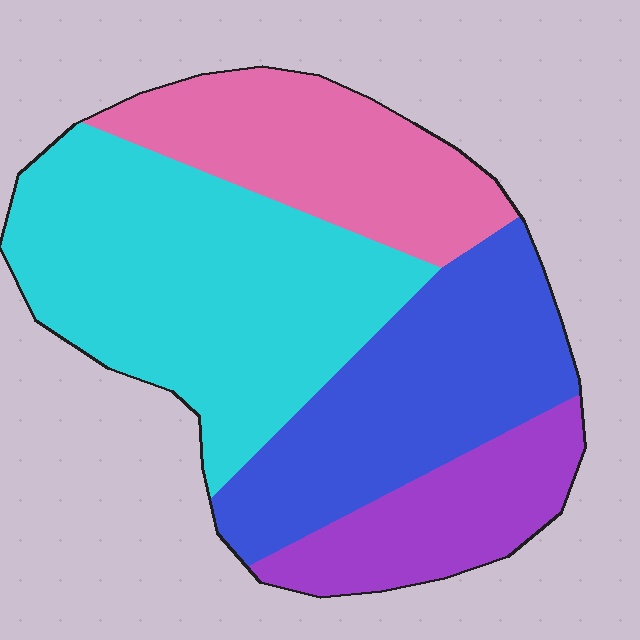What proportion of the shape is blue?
Blue covers 26% of the shape.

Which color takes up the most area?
Cyan, at roughly 40%.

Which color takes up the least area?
Purple, at roughly 15%.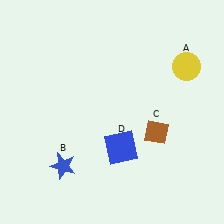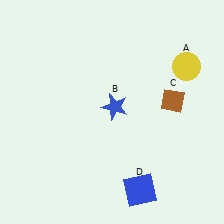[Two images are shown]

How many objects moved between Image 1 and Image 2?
3 objects moved between the two images.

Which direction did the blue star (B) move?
The blue star (B) moved up.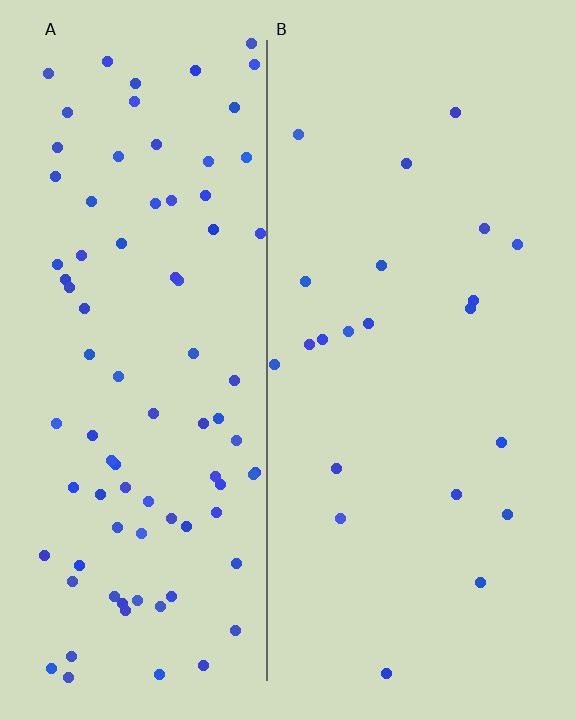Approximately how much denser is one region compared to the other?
Approximately 4.0× — region A over region B.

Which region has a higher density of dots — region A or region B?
A (the left).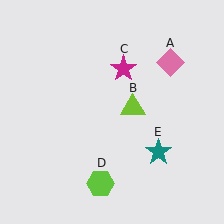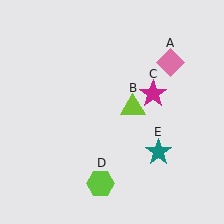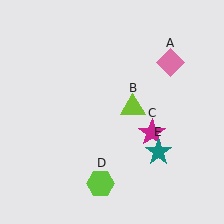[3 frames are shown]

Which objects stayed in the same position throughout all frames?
Pink diamond (object A) and lime triangle (object B) and lime hexagon (object D) and teal star (object E) remained stationary.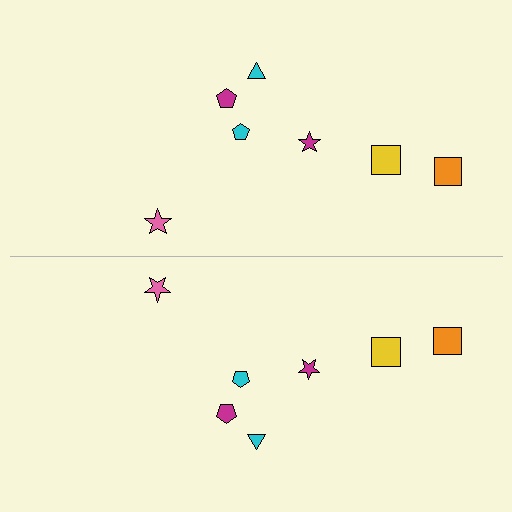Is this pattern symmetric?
Yes, this pattern has bilateral (reflection) symmetry.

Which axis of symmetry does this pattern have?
The pattern has a horizontal axis of symmetry running through the center of the image.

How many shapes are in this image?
There are 14 shapes in this image.